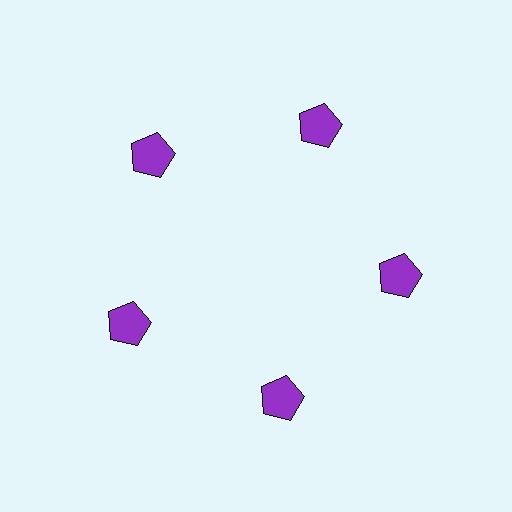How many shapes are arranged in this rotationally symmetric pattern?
There are 5 shapes, arranged in 5 groups of 1.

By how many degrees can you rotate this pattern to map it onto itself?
The pattern maps onto itself every 72 degrees of rotation.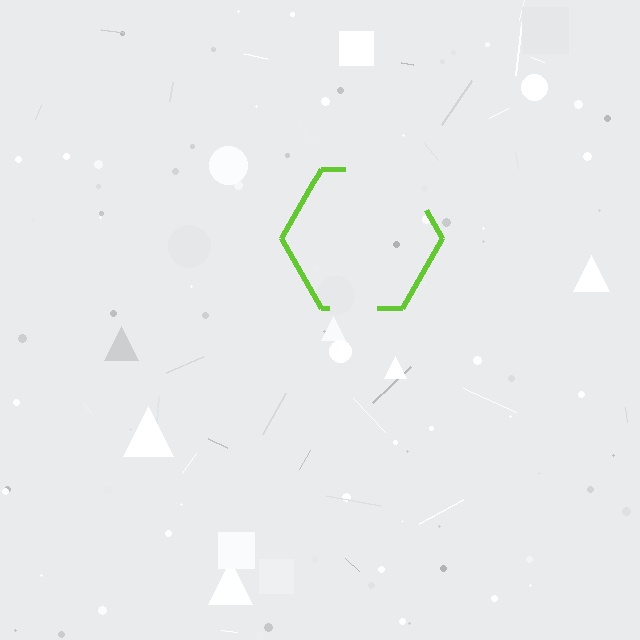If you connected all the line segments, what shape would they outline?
They would outline a hexagon.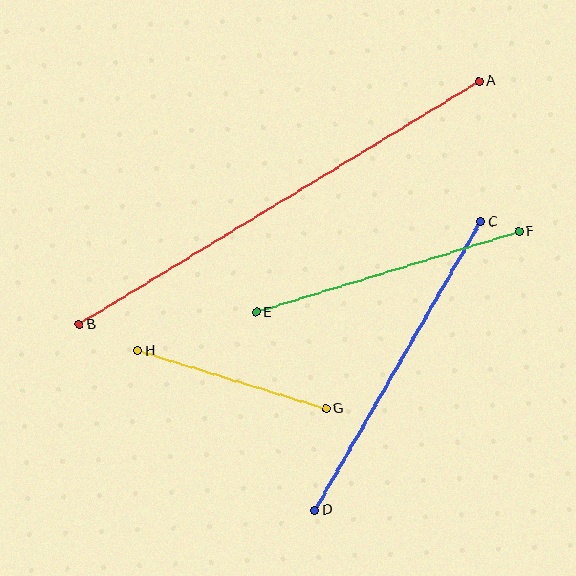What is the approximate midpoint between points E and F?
The midpoint is at approximately (388, 272) pixels.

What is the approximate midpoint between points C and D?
The midpoint is at approximately (398, 366) pixels.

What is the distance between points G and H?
The distance is approximately 197 pixels.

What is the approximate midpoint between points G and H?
The midpoint is at approximately (232, 380) pixels.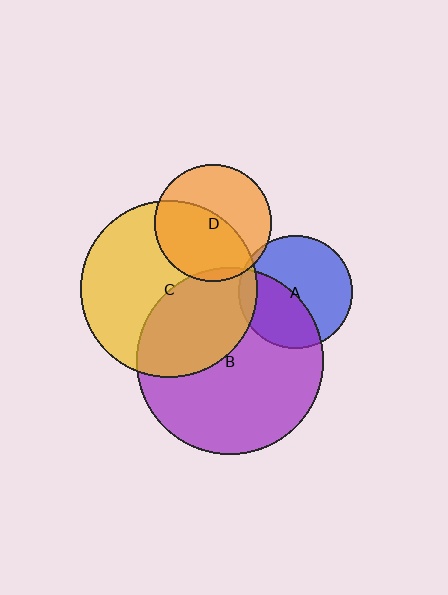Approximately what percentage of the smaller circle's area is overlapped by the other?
Approximately 40%.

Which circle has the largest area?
Circle B (purple).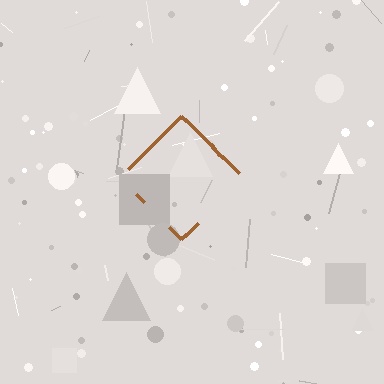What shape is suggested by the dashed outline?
The dashed outline suggests a diamond.